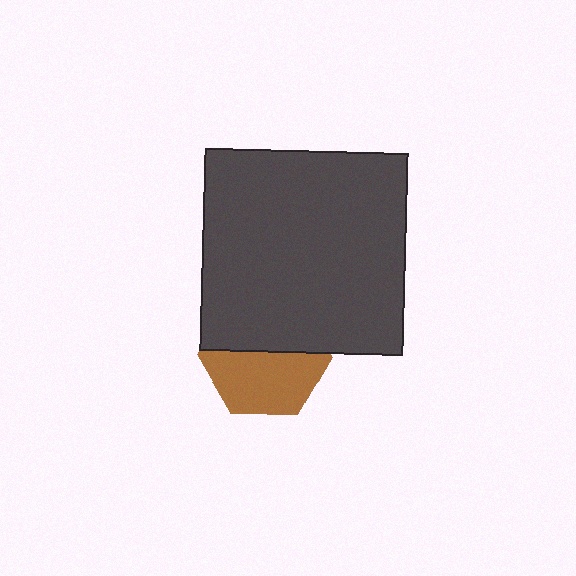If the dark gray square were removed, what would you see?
You would see the complete brown hexagon.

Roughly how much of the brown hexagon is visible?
About half of it is visible (roughly 53%).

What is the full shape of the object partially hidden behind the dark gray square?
The partially hidden object is a brown hexagon.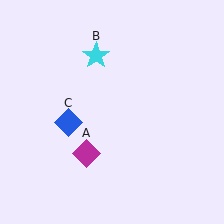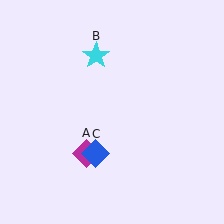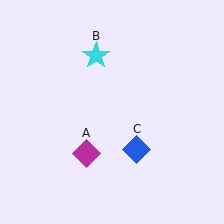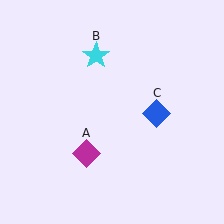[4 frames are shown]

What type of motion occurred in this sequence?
The blue diamond (object C) rotated counterclockwise around the center of the scene.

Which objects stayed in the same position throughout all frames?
Magenta diamond (object A) and cyan star (object B) remained stationary.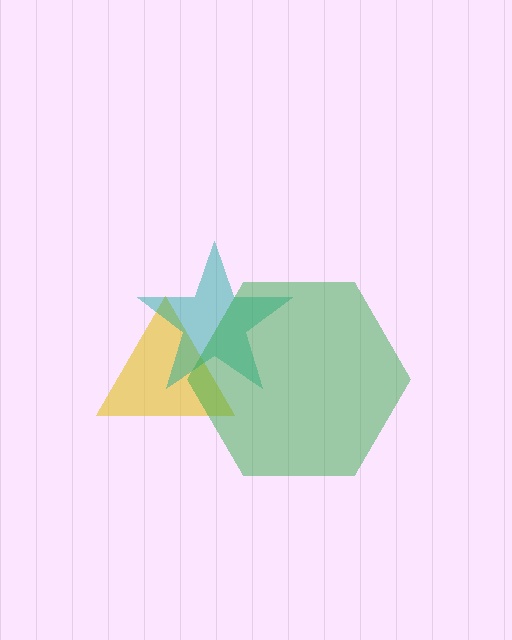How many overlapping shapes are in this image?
There are 3 overlapping shapes in the image.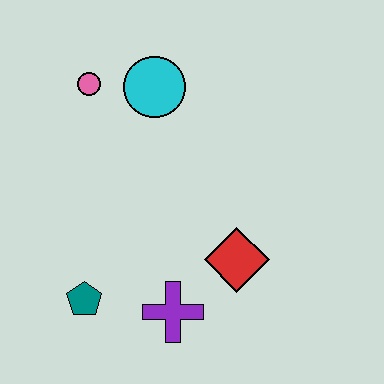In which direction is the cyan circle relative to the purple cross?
The cyan circle is above the purple cross.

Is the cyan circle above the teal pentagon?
Yes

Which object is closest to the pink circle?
The cyan circle is closest to the pink circle.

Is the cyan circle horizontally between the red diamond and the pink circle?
Yes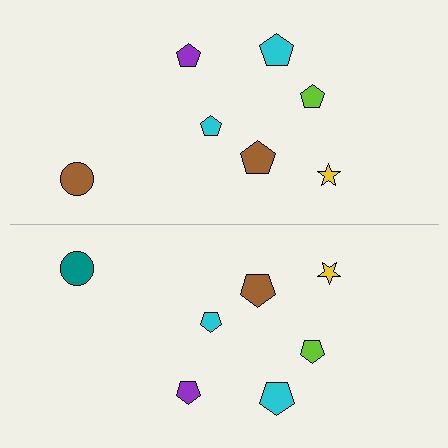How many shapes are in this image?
There are 14 shapes in this image.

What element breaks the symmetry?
The teal circle on the bottom side breaks the symmetry — its mirror counterpart is brown.